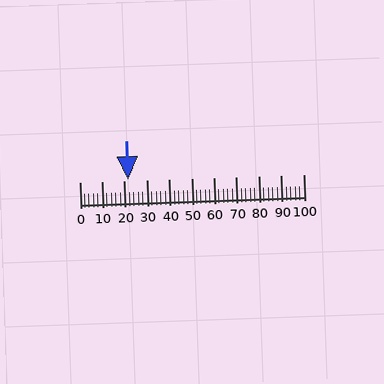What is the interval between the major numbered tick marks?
The major tick marks are spaced 10 units apart.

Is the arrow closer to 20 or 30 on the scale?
The arrow is closer to 20.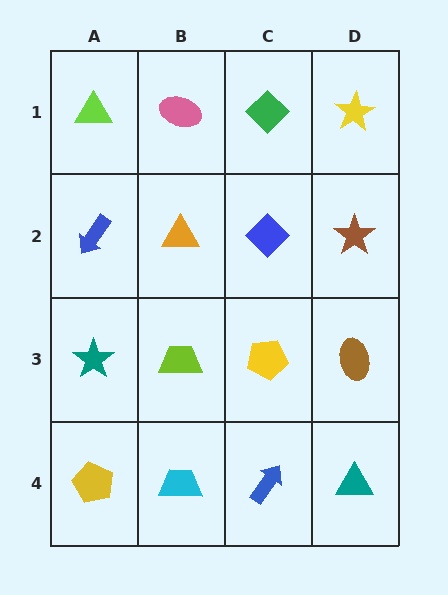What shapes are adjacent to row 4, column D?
A brown ellipse (row 3, column D), a blue arrow (row 4, column C).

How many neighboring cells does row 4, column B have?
3.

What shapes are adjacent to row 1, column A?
A blue arrow (row 2, column A), a pink ellipse (row 1, column B).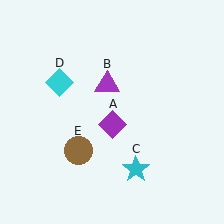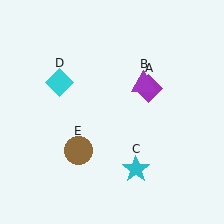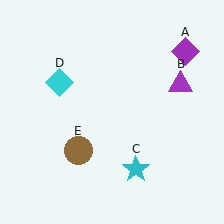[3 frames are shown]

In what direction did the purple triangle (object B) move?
The purple triangle (object B) moved right.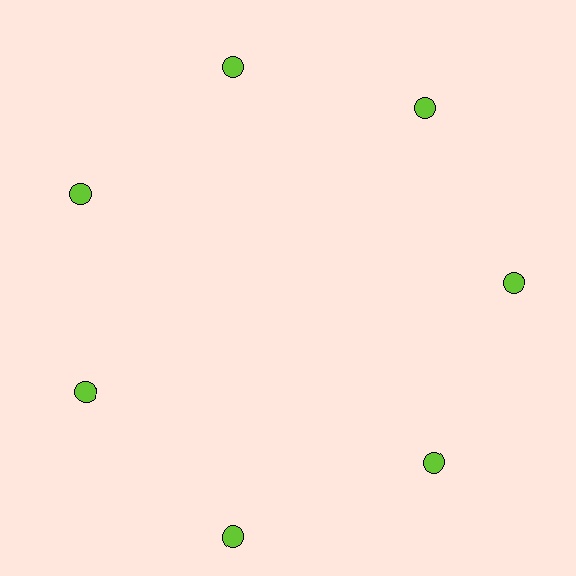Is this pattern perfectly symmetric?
No. The 7 lime circles are arranged in a ring, but one element near the 6 o'clock position is pushed outward from the center, breaking the 7-fold rotational symmetry.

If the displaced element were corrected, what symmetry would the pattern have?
It would have 7-fold rotational symmetry — the pattern would map onto itself every 51 degrees.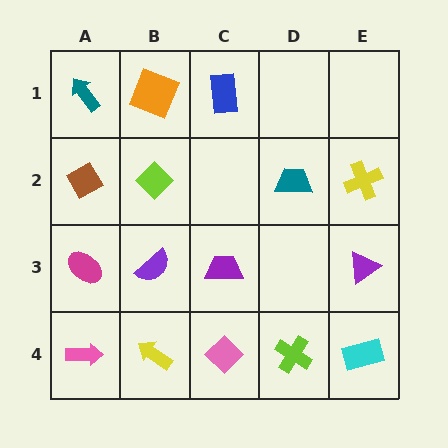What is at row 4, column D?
A lime cross.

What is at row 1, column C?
A blue rectangle.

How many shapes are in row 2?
4 shapes.